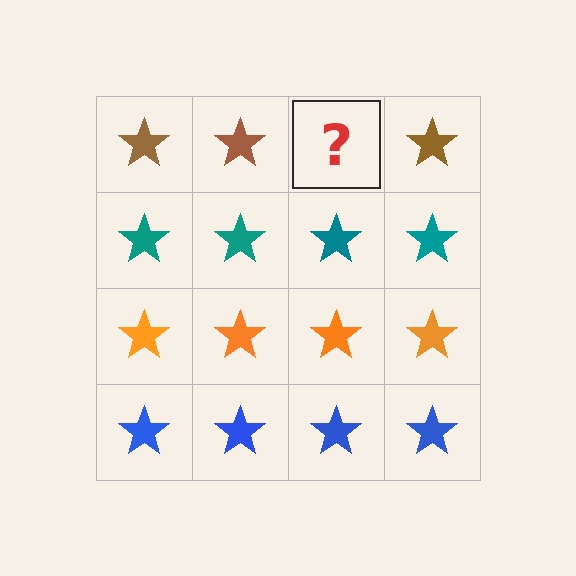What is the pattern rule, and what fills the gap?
The rule is that each row has a consistent color. The gap should be filled with a brown star.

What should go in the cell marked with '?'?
The missing cell should contain a brown star.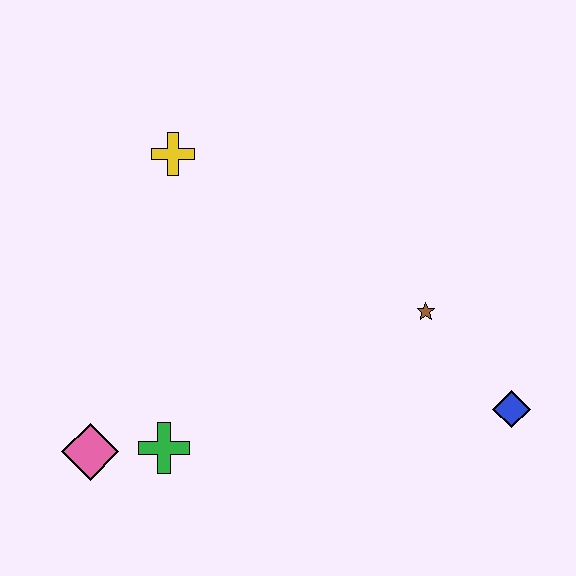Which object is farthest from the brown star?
The pink diamond is farthest from the brown star.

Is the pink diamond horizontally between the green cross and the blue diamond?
No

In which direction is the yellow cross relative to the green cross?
The yellow cross is above the green cross.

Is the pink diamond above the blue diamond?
No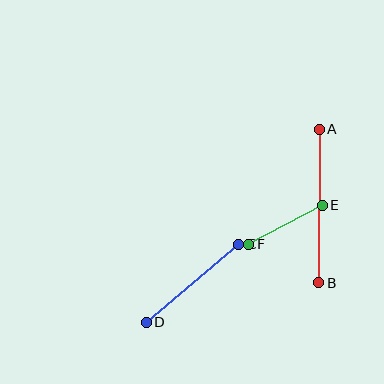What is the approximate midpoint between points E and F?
The midpoint is at approximately (285, 225) pixels.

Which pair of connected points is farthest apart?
Points A and B are farthest apart.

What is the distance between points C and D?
The distance is approximately 121 pixels.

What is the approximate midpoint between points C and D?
The midpoint is at approximately (193, 283) pixels.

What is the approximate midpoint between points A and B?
The midpoint is at approximately (319, 206) pixels.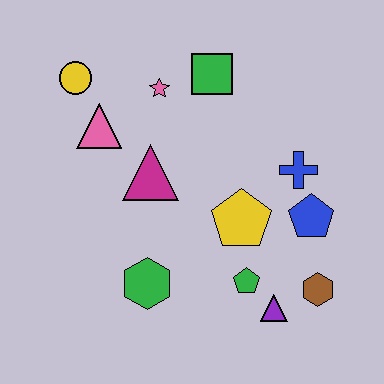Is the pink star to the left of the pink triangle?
No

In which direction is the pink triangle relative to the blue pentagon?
The pink triangle is to the left of the blue pentagon.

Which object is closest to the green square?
The pink star is closest to the green square.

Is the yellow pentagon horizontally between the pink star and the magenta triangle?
No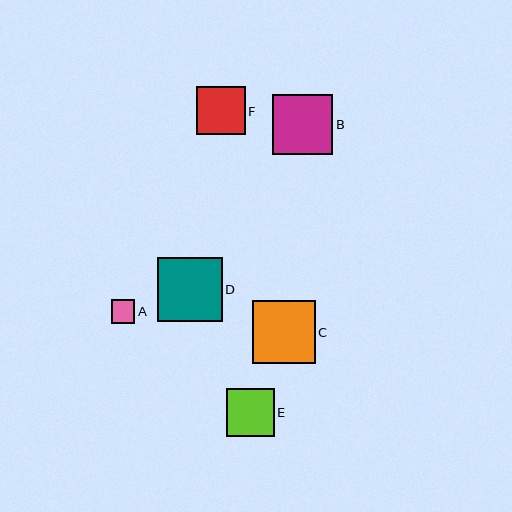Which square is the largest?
Square D is the largest with a size of approximately 64 pixels.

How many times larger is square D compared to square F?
Square D is approximately 1.3 times the size of square F.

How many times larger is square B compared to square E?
Square B is approximately 1.3 times the size of square E.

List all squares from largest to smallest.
From largest to smallest: D, C, B, F, E, A.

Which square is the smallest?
Square A is the smallest with a size of approximately 23 pixels.